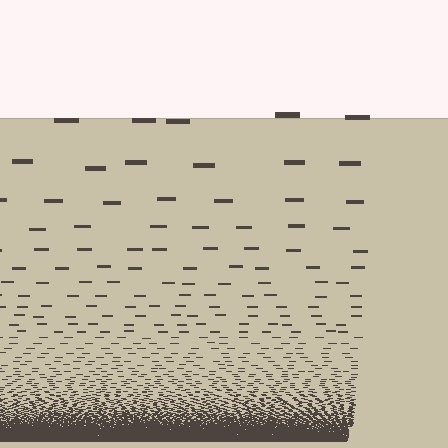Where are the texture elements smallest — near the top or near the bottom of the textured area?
Near the bottom.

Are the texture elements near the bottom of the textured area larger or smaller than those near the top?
Smaller. The gradient is inverted — elements near the bottom are smaller and denser.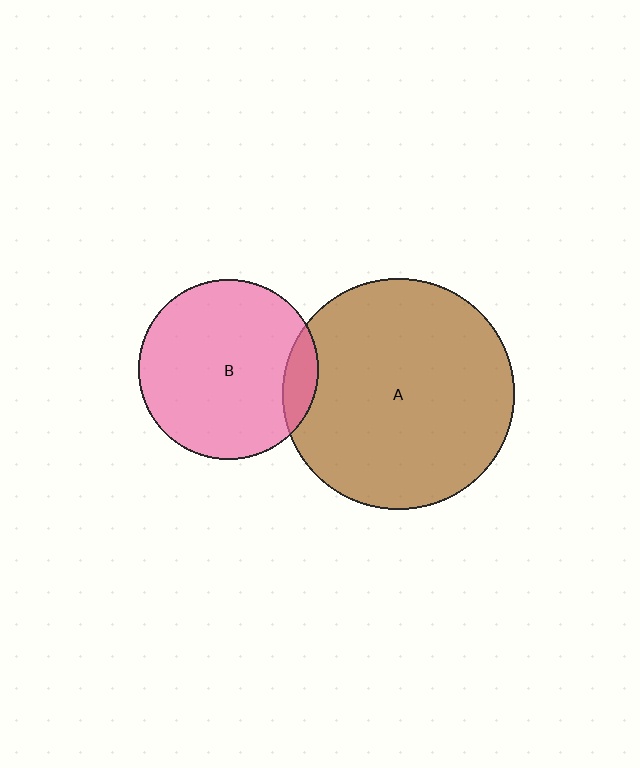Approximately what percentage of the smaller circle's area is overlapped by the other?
Approximately 10%.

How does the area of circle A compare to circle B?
Approximately 1.7 times.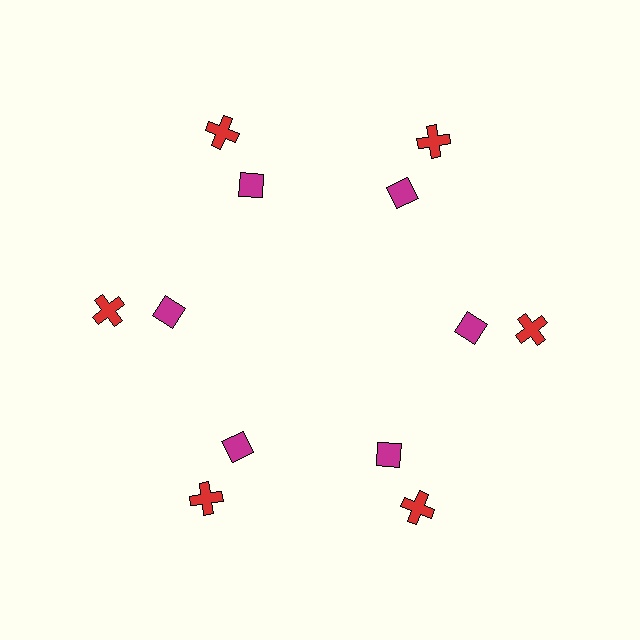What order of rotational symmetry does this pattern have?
This pattern has 6-fold rotational symmetry.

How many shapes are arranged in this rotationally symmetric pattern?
There are 12 shapes, arranged in 6 groups of 2.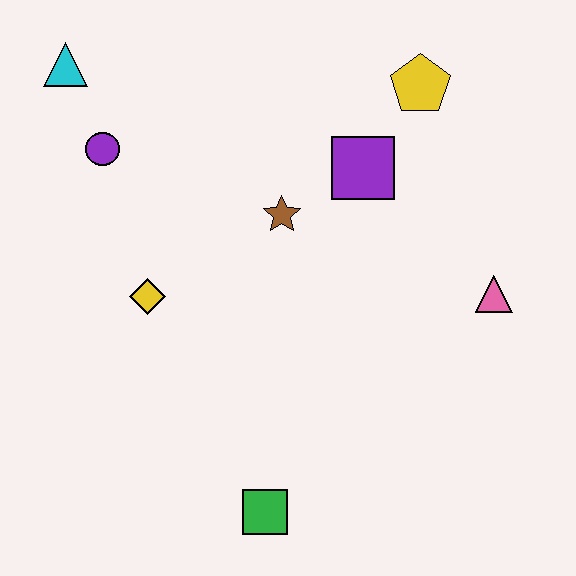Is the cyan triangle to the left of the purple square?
Yes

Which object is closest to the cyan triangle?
The purple circle is closest to the cyan triangle.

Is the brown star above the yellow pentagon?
No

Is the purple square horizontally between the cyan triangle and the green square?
No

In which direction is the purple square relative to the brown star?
The purple square is to the right of the brown star.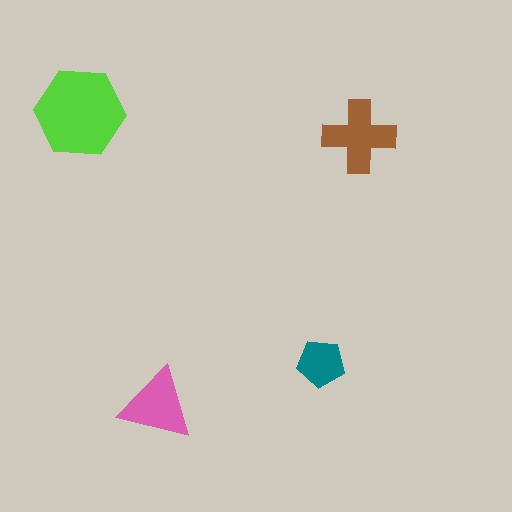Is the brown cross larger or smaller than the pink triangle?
Larger.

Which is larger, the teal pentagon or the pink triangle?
The pink triangle.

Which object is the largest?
The lime hexagon.